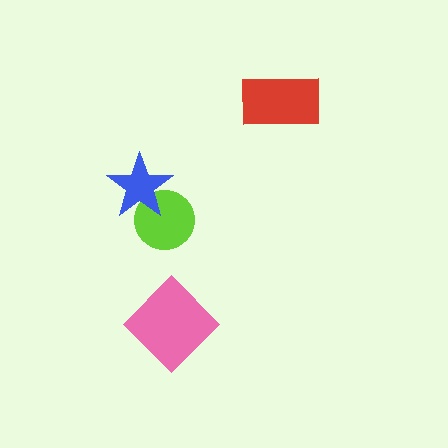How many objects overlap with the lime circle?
1 object overlaps with the lime circle.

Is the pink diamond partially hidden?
No, no other shape covers it.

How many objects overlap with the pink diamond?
0 objects overlap with the pink diamond.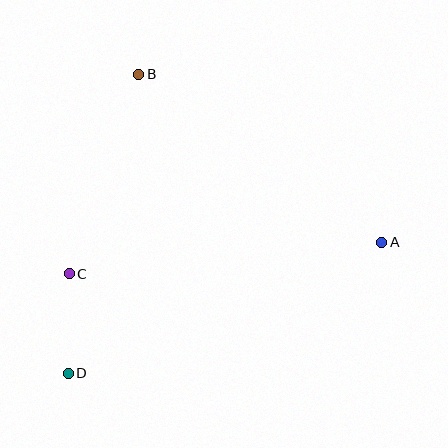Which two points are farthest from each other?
Points A and D are farthest from each other.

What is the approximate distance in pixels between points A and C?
The distance between A and C is approximately 314 pixels.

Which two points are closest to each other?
Points C and D are closest to each other.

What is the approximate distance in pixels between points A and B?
The distance between A and B is approximately 295 pixels.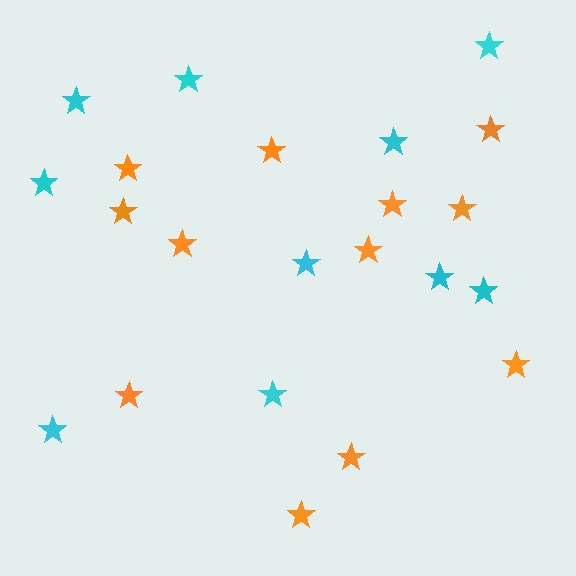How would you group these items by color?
There are 2 groups: one group of cyan stars (10) and one group of orange stars (12).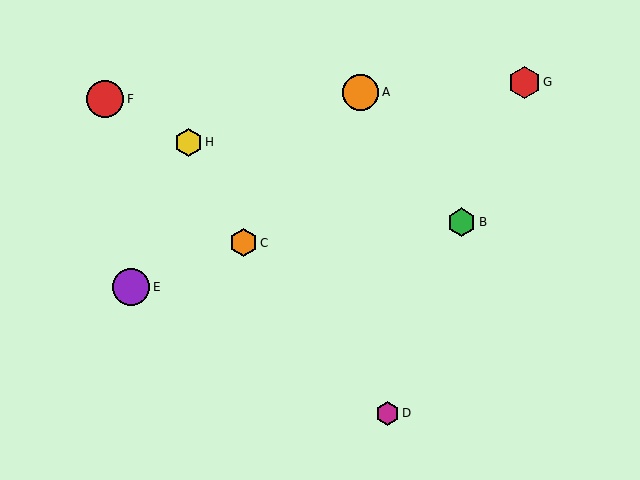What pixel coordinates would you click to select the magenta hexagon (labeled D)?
Click at (387, 413) to select the magenta hexagon D.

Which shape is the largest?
The purple circle (labeled E) is the largest.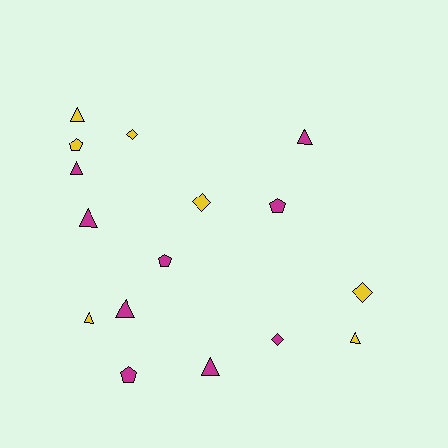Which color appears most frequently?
Magenta, with 9 objects.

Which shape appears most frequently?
Triangle, with 8 objects.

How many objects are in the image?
There are 16 objects.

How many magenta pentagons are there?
There are 3 magenta pentagons.